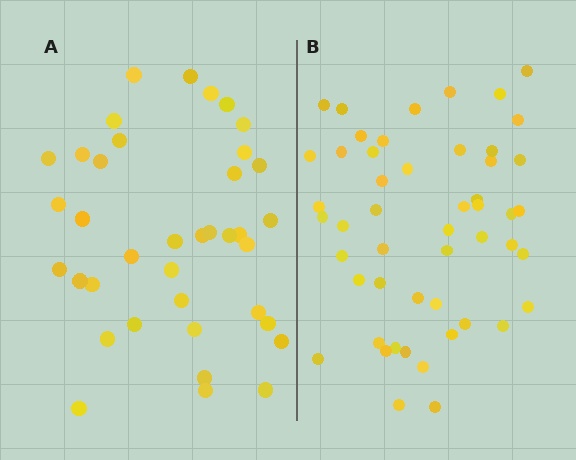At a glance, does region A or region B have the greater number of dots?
Region B (the right region) has more dots.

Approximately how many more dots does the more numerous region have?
Region B has roughly 12 or so more dots than region A.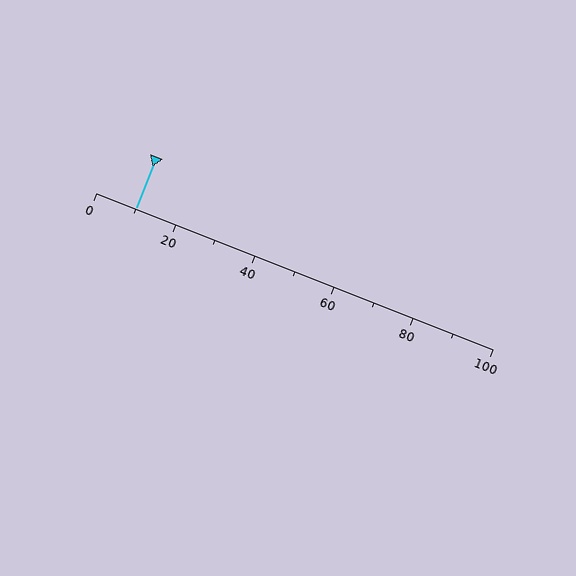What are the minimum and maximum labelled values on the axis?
The axis runs from 0 to 100.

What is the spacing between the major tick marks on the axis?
The major ticks are spaced 20 apart.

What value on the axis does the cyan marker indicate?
The marker indicates approximately 10.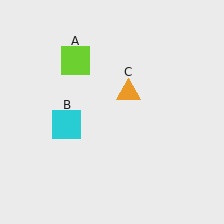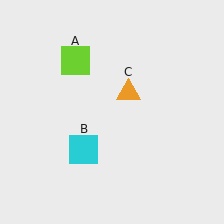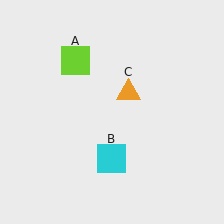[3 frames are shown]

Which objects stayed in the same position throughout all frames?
Lime square (object A) and orange triangle (object C) remained stationary.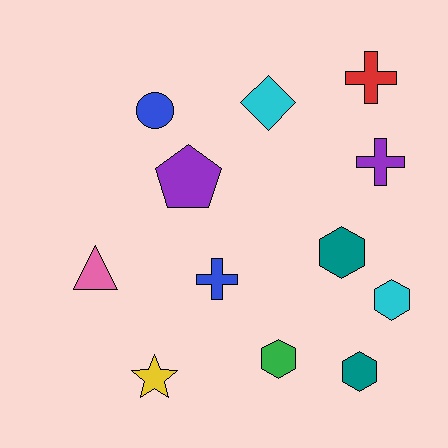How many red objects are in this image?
There is 1 red object.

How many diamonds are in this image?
There is 1 diamond.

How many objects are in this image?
There are 12 objects.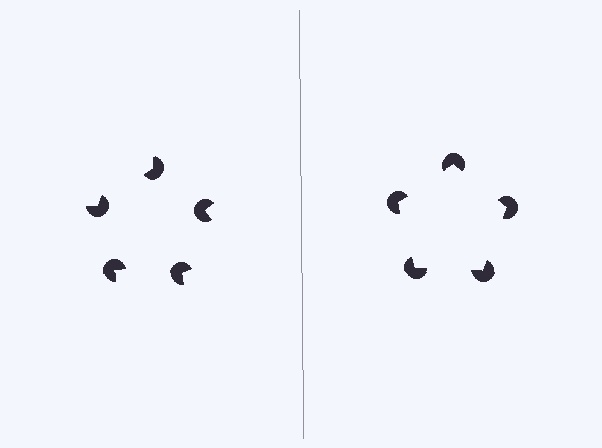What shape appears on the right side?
An illusory pentagon.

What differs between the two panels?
The pac-man discs are positioned identically on both sides; only the wedge orientations differ. On the right they align to a pentagon; on the left they are misaligned.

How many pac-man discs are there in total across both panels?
10 — 5 on each side.